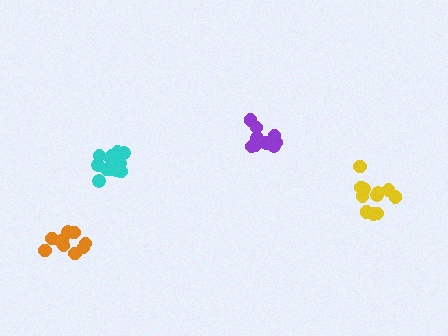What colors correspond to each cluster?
The clusters are colored: cyan, purple, yellow, orange.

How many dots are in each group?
Group 1: 12 dots, Group 2: 9 dots, Group 3: 11 dots, Group 4: 10 dots (42 total).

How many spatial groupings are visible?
There are 4 spatial groupings.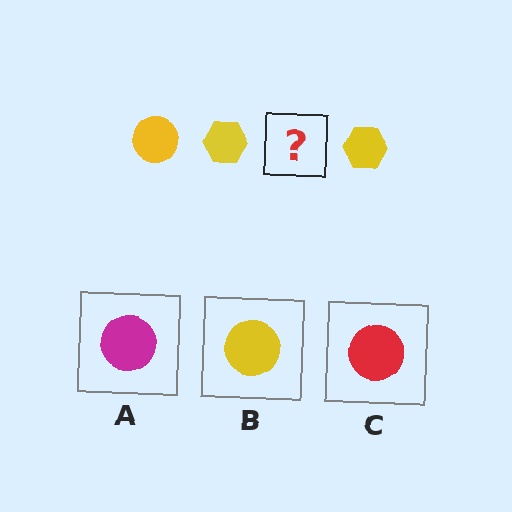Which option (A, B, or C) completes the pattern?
B.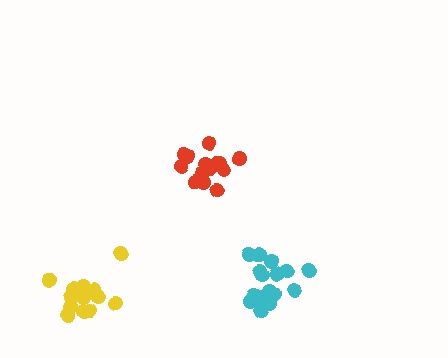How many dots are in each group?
Group 1: 15 dots, Group 2: 13 dots, Group 3: 19 dots (47 total).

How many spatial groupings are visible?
There are 3 spatial groupings.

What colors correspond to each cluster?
The clusters are colored: red, yellow, cyan.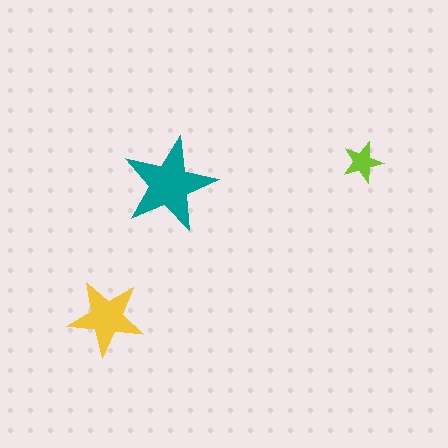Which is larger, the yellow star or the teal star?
The teal one.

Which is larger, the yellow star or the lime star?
The yellow one.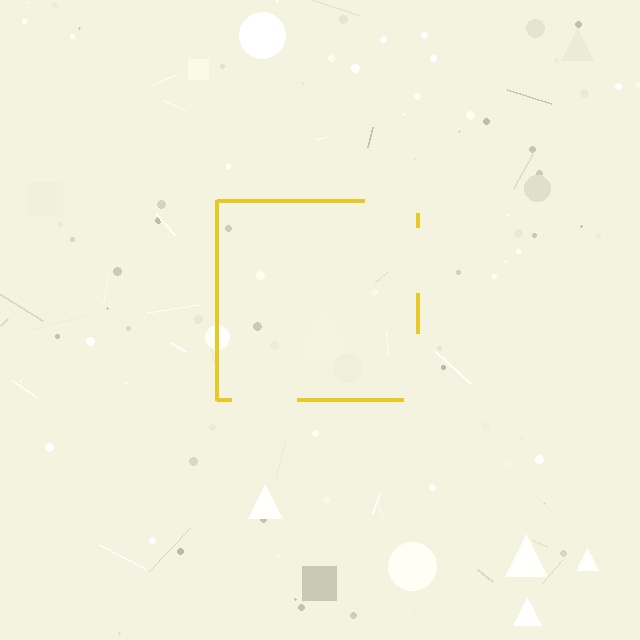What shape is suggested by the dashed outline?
The dashed outline suggests a square.